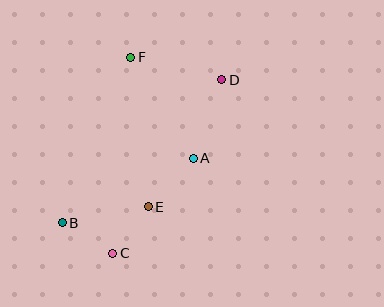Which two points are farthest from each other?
Points B and D are farthest from each other.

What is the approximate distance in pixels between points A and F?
The distance between A and F is approximately 119 pixels.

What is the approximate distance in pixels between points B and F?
The distance between B and F is approximately 179 pixels.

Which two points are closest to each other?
Points C and E are closest to each other.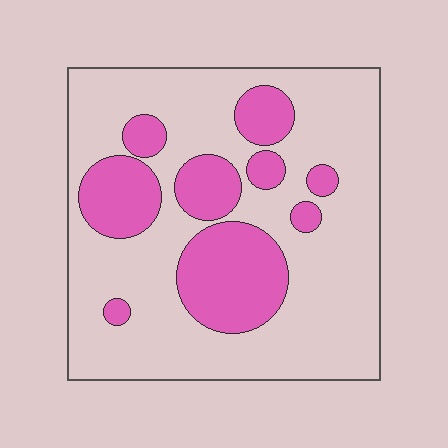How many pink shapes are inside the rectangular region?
9.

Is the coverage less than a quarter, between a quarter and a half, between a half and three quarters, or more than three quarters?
Between a quarter and a half.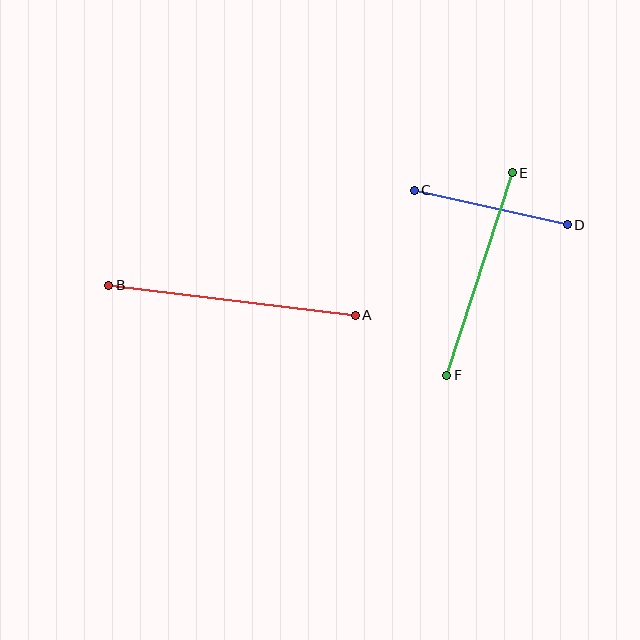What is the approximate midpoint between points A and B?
The midpoint is at approximately (232, 300) pixels.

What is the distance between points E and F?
The distance is approximately 213 pixels.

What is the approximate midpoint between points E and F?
The midpoint is at approximately (479, 274) pixels.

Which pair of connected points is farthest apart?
Points A and B are farthest apart.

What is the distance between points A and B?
The distance is approximately 248 pixels.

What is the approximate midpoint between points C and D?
The midpoint is at approximately (491, 208) pixels.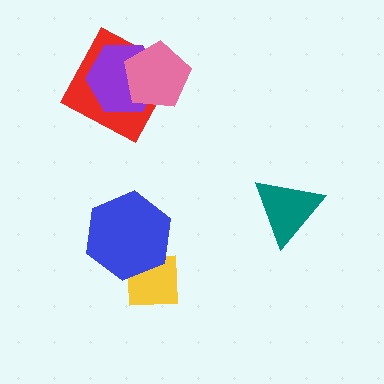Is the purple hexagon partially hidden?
Yes, it is partially covered by another shape.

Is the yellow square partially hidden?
Yes, it is partially covered by another shape.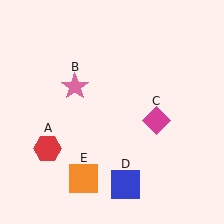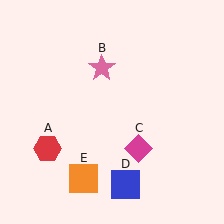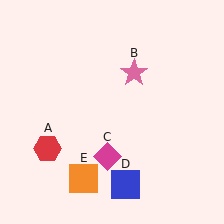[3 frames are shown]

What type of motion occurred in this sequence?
The pink star (object B), magenta diamond (object C) rotated clockwise around the center of the scene.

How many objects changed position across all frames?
2 objects changed position: pink star (object B), magenta diamond (object C).